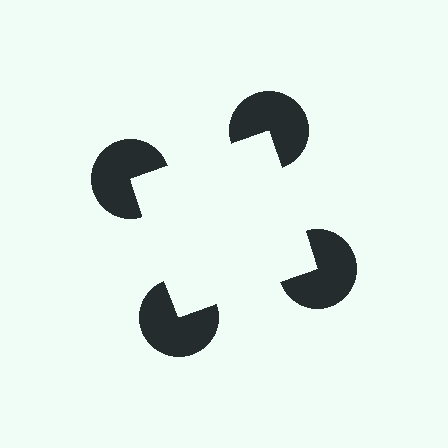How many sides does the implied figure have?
4 sides.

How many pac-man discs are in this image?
There are 4 — one at each vertex of the illusory square.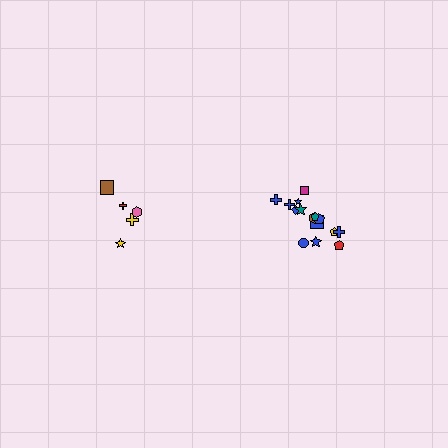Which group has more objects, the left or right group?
The right group.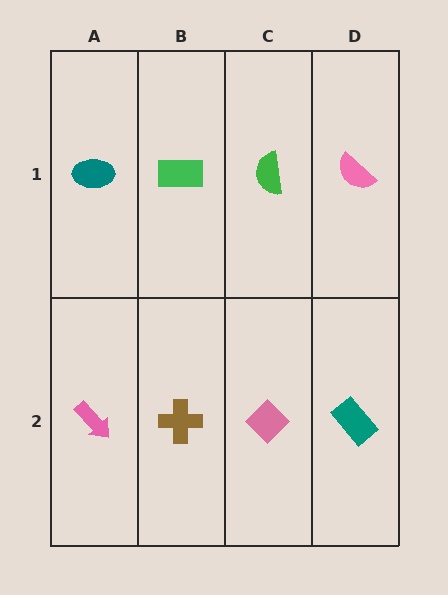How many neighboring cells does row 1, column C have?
3.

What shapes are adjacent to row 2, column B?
A green rectangle (row 1, column B), a pink arrow (row 2, column A), a pink diamond (row 2, column C).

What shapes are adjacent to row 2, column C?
A green semicircle (row 1, column C), a brown cross (row 2, column B), a teal rectangle (row 2, column D).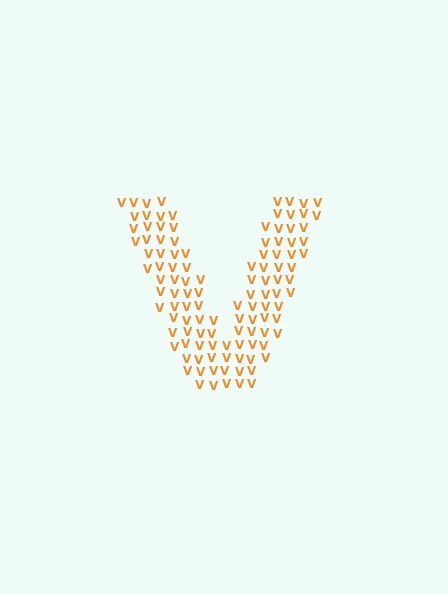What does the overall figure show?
The overall figure shows the letter V.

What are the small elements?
The small elements are letter V's.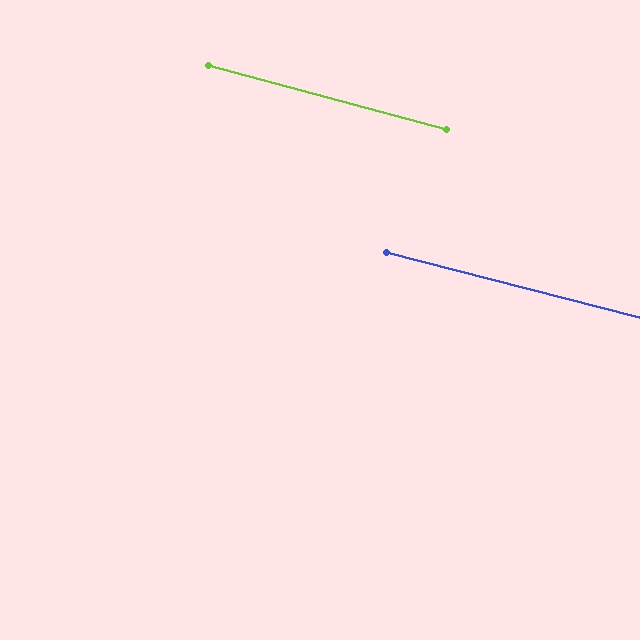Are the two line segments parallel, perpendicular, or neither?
Parallel — their directions differ by only 0.5°.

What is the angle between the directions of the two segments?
Approximately 0 degrees.